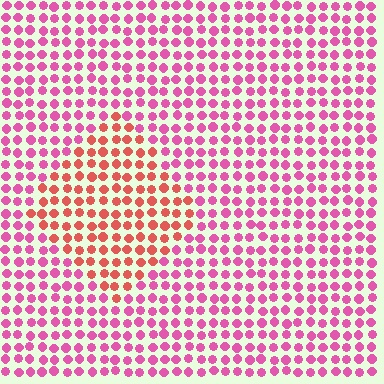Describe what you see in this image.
The image is filled with small pink elements in a uniform arrangement. A diamond-shaped region is visible where the elements are tinted to a slightly different hue, forming a subtle color boundary.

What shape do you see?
I see a diamond.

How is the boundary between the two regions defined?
The boundary is defined purely by a slight shift in hue (about 39 degrees). Spacing, size, and orientation are identical on both sides.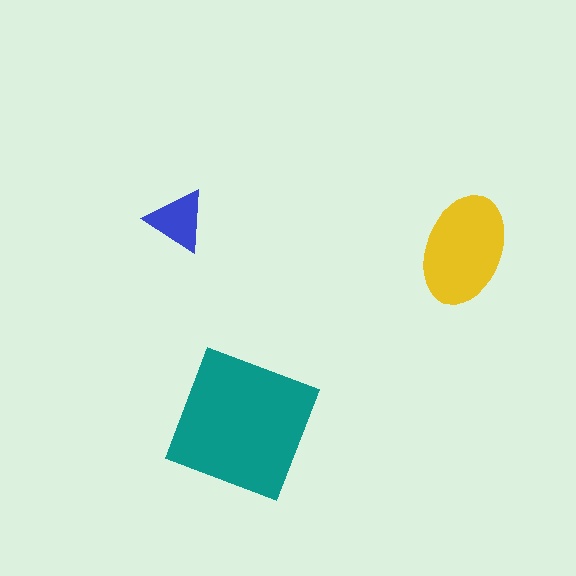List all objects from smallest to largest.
The blue triangle, the yellow ellipse, the teal square.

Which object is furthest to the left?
The blue triangle is leftmost.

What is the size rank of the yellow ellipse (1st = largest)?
2nd.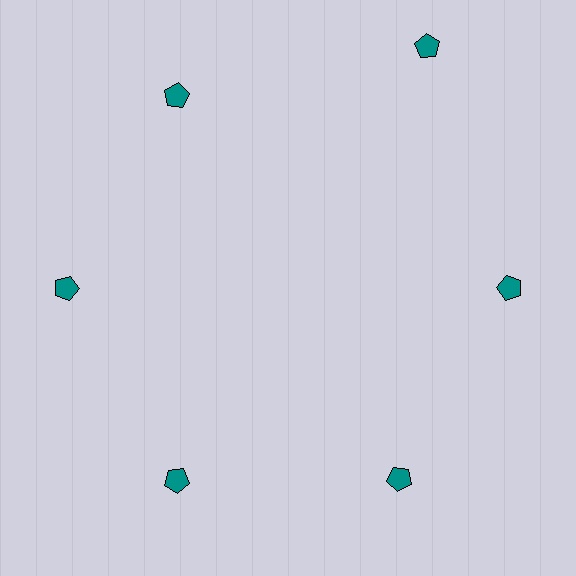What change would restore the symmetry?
The symmetry would be restored by moving it inward, back onto the ring so that all 6 pentagons sit at equal angles and equal distance from the center.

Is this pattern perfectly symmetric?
No. The 6 teal pentagons are arranged in a ring, but one element near the 1 o'clock position is pushed outward from the center, breaking the 6-fold rotational symmetry.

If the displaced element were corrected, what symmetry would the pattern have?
It would have 6-fold rotational symmetry — the pattern would map onto itself every 60 degrees.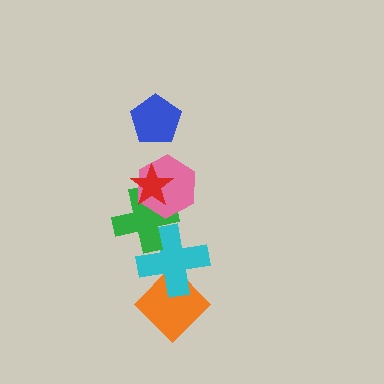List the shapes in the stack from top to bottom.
From top to bottom: the blue pentagon, the red star, the pink hexagon, the green cross, the cyan cross, the orange diamond.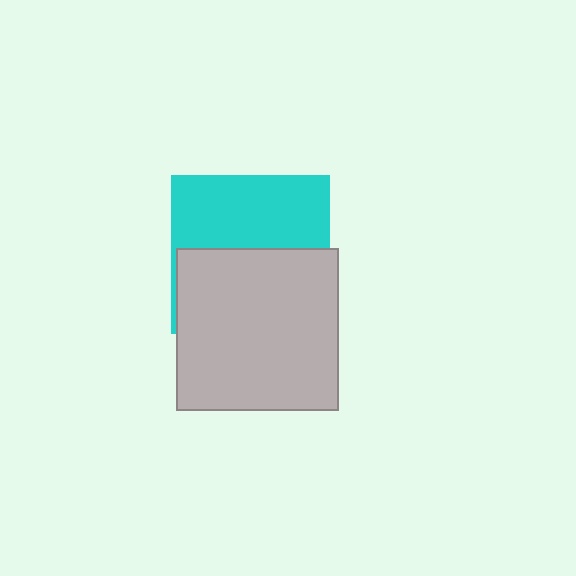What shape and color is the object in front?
The object in front is a light gray square.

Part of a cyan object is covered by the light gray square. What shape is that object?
It is a square.